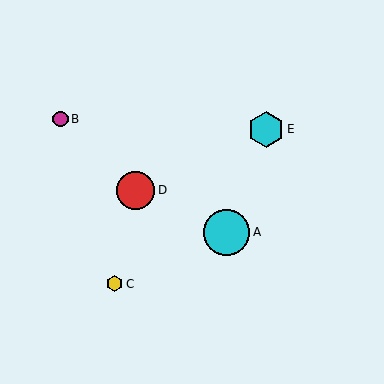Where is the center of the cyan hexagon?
The center of the cyan hexagon is at (266, 129).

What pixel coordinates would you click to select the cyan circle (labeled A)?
Click at (227, 232) to select the cyan circle A.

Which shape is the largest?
The cyan circle (labeled A) is the largest.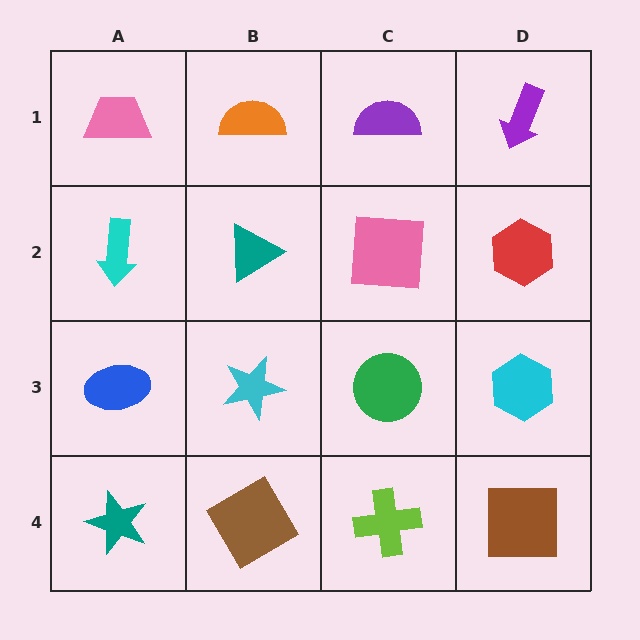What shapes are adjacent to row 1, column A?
A cyan arrow (row 2, column A), an orange semicircle (row 1, column B).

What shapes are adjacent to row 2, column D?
A purple arrow (row 1, column D), a cyan hexagon (row 3, column D), a pink square (row 2, column C).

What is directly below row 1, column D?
A red hexagon.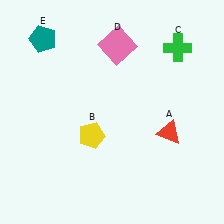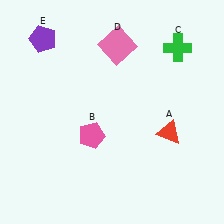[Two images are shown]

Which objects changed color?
B changed from yellow to pink. E changed from teal to purple.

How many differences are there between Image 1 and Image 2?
There are 2 differences between the two images.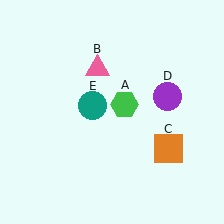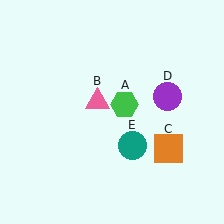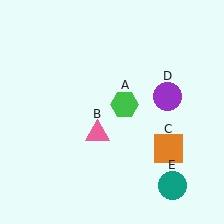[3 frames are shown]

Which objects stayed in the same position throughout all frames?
Green hexagon (object A) and orange square (object C) and purple circle (object D) remained stationary.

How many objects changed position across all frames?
2 objects changed position: pink triangle (object B), teal circle (object E).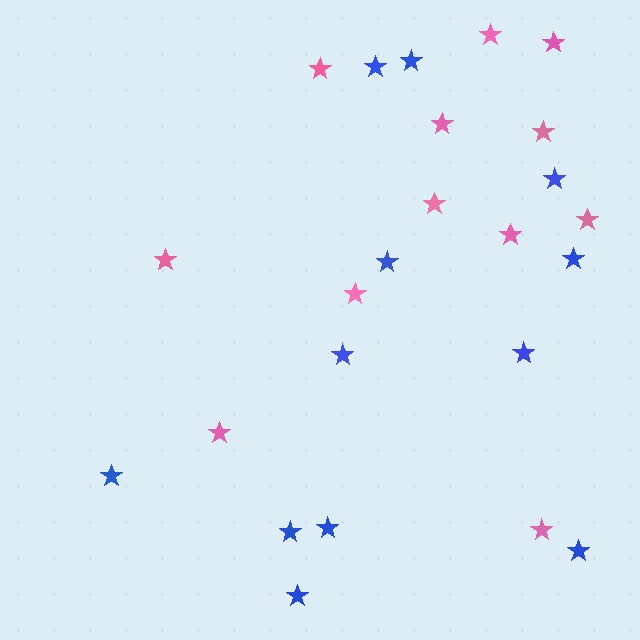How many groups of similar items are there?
There are 2 groups: one group of pink stars (12) and one group of blue stars (12).